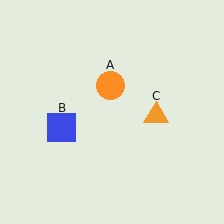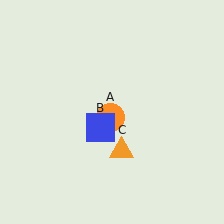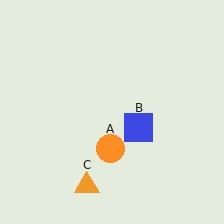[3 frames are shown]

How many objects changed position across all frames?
3 objects changed position: orange circle (object A), blue square (object B), orange triangle (object C).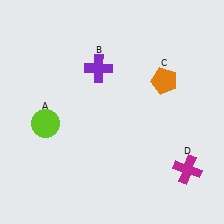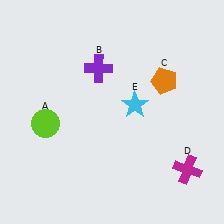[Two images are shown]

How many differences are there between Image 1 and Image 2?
There is 1 difference between the two images.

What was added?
A cyan star (E) was added in Image 2.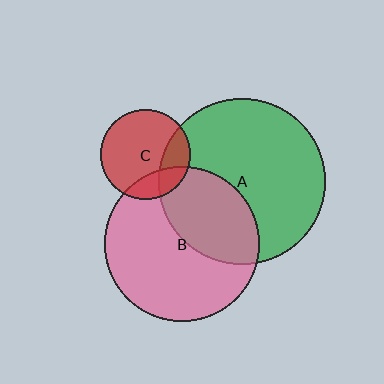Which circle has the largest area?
Circle A (green).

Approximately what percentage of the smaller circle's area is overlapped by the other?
Approximately 20%.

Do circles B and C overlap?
Yes.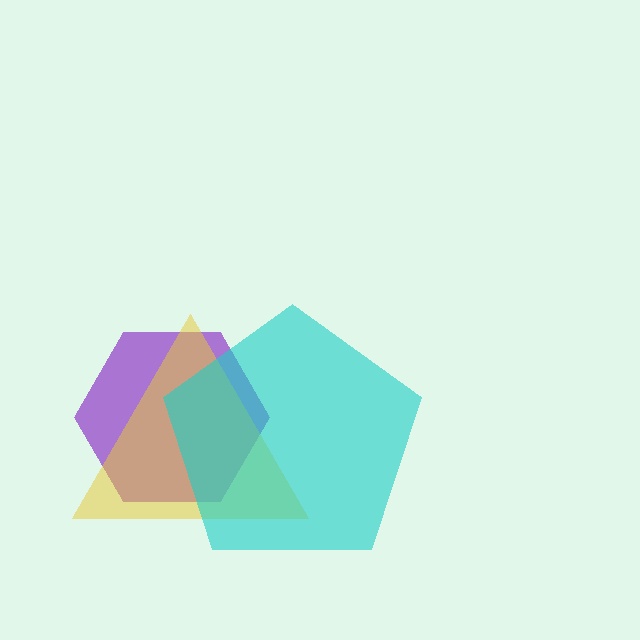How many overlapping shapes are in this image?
There are 3 overlapping shapes in the image.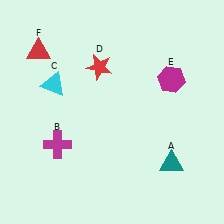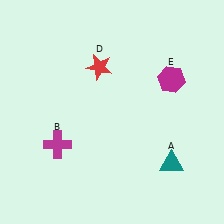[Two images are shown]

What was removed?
The red triangle (F), the cyan triangle (C) were removed in Image 2.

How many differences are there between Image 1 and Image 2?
There are 2 differences between the two images.